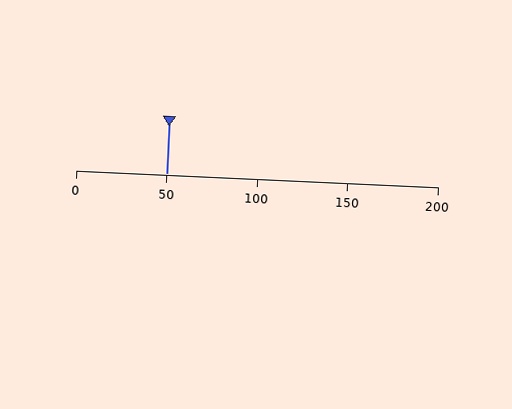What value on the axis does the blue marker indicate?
The marker indicates approximately 50.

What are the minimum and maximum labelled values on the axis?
The axis runs from 0 to 200.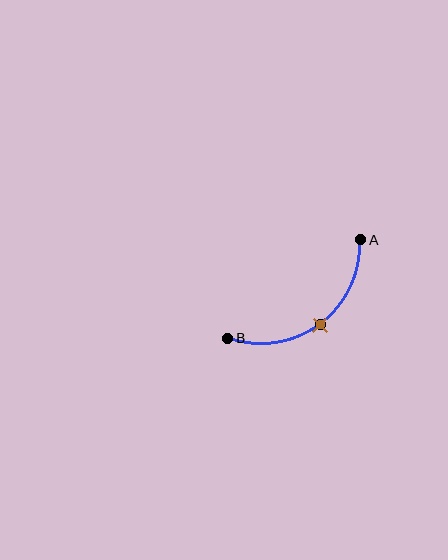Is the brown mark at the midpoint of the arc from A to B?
Yes. The brown mark lies on the arc at equal arc-length from both A and B — it is the arc midpoint.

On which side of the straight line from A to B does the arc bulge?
The arc bulges below and to the right of the straight line connecting A and B.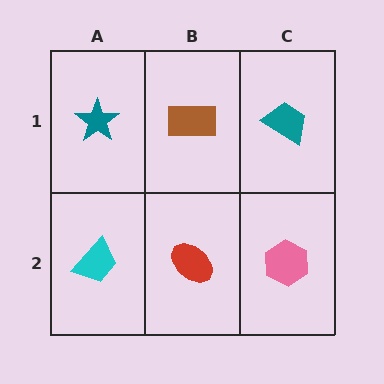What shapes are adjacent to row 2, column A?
A teal star (row 1, column A), a red ellipse (row 2, column B).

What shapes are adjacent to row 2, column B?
A brown rectangle (row 1, column B), a cyan trapezoid (row 2, column A), a pink hexagon (row 2, column C).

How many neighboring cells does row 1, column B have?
3.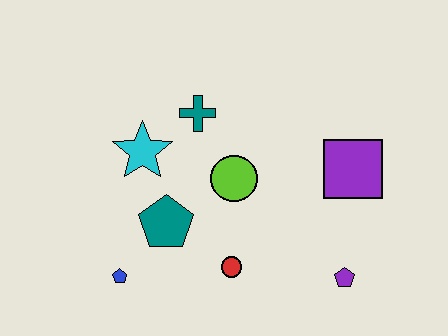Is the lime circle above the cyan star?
No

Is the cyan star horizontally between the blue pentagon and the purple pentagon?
Yes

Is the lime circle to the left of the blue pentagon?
No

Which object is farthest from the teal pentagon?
The purple square is farthest from the teal pentagon.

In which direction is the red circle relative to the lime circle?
The red circle is below the lime circle.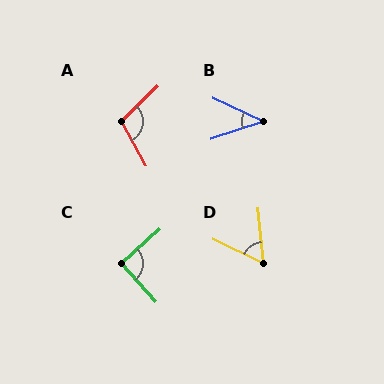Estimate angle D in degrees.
Approximately 59 degrees.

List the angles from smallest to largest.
B (44°), D (59°), C (89°), A (106°).